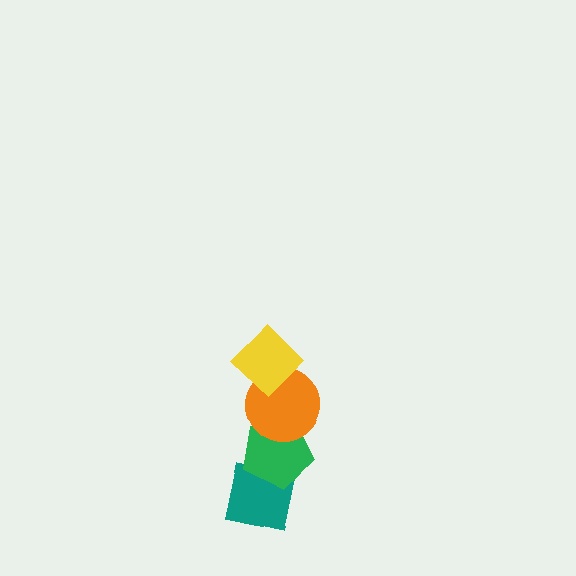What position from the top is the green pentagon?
The green pentagon is 3rd from the top.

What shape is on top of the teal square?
The green pentagon is on top of the teal square.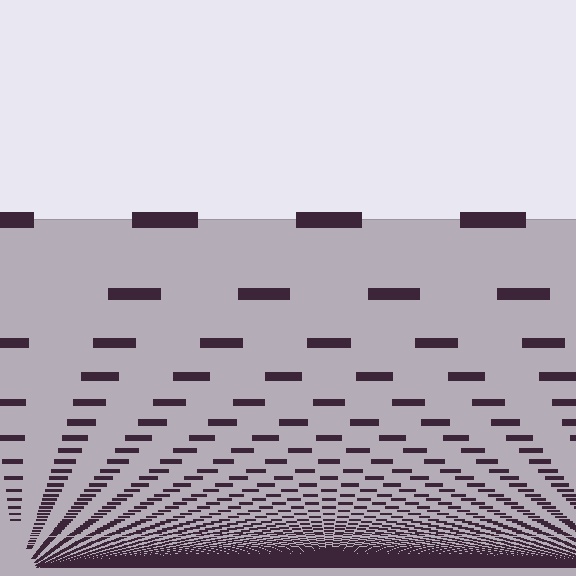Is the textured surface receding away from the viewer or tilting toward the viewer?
The surface appears to tilt toward the viewer. Texture elements get larger and sparser toward the top.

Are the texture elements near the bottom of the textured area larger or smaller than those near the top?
Smaller. The gradient is inverted — elements near the bottom are smaller and denser.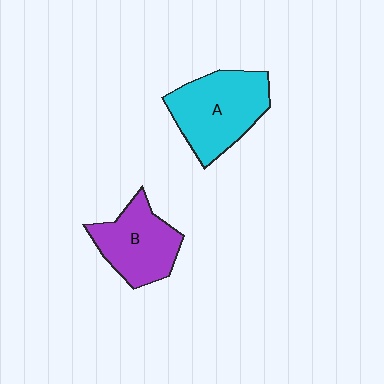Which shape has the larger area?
Shape A (cyan).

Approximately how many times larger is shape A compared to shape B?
Approximately 1.3 times.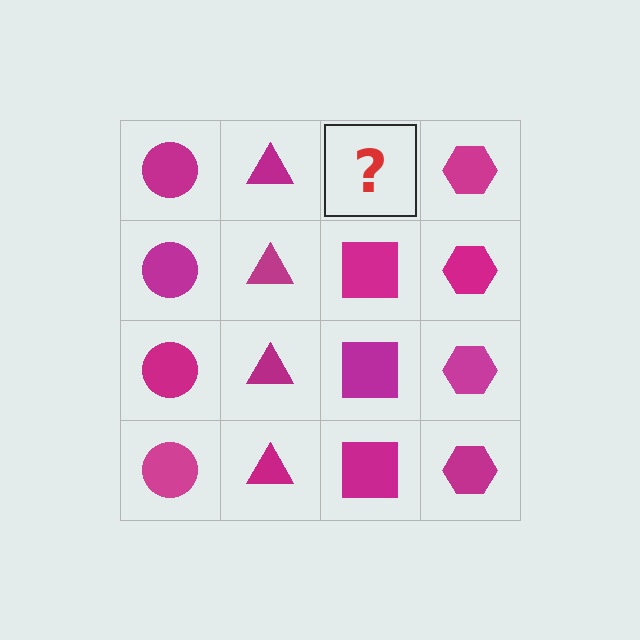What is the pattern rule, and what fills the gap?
The rule is that each column has a consistent shape. The gap should be filled with a magenta square.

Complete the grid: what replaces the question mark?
The question mark should be replaced with a magenta square.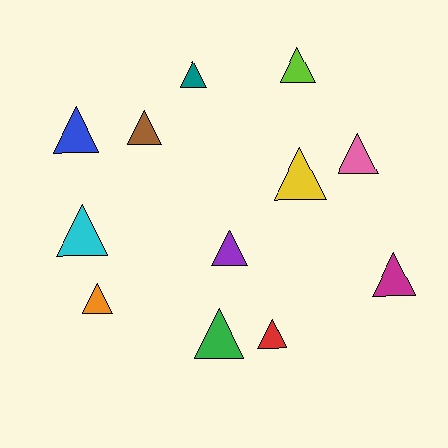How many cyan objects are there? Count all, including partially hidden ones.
There is 1 cyan object.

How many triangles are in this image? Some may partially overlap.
There are 12 triangles.